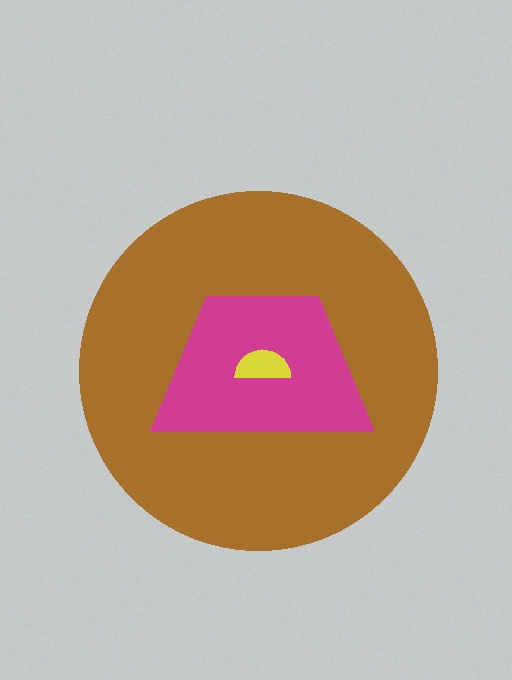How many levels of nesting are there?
3.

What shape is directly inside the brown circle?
The magenta trapezoid.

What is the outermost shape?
The brown circle.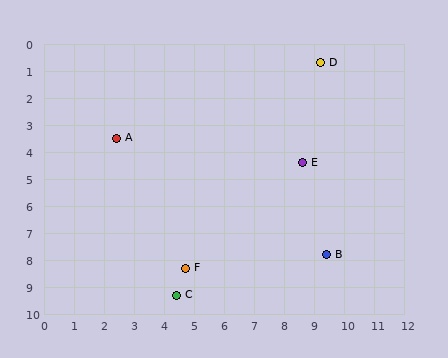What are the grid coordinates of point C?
Point C is at approximately (4.4, 9.3).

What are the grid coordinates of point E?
Point E is at approximately (8.6, 4.4).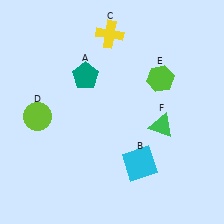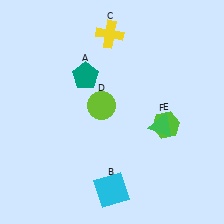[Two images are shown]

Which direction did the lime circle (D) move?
The lime circle (D) moved right.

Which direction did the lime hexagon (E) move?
The lime hexagon (E) moved down.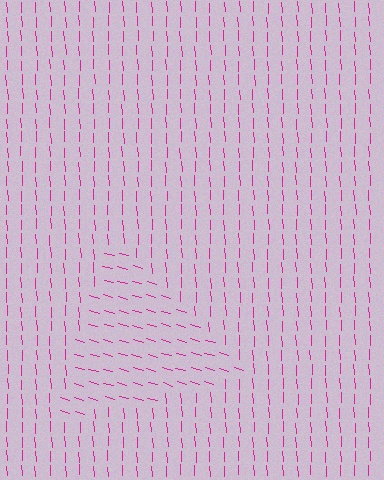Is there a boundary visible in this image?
Yes, there is a texture boundary formed by a change in line orientation.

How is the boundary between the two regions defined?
The boundary is defined purely by a change in line orientation (approximately 71 degrees difference). All lines are the same color and thickness.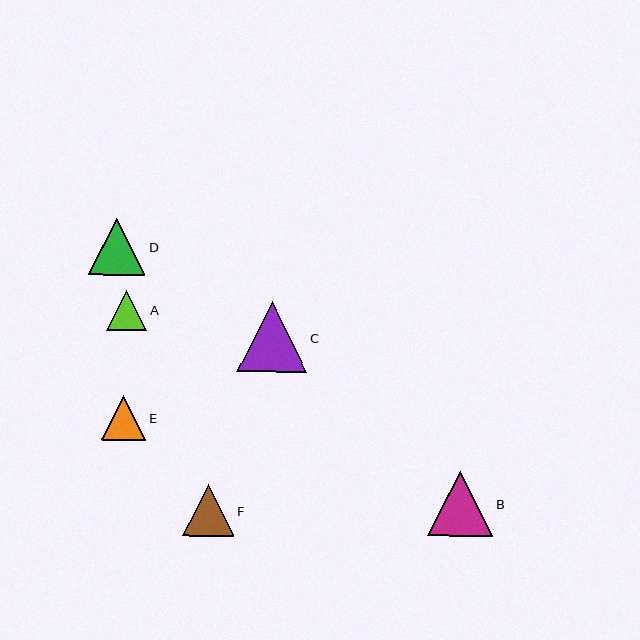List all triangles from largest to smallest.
From largest to smallest: C, B, D, F, E, A.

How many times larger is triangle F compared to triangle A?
Triangle F is approximately 1.3 times the size of triangle A.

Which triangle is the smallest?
Triangle A is the smallest with a size of approximately 40 pixels.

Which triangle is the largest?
Triangle C is the largest with a size of approximately 70 pixels.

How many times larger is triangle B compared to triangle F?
Triangle B is approximately 1.3 times the size of triangle F.